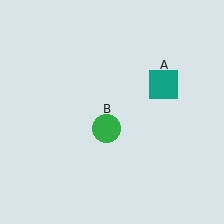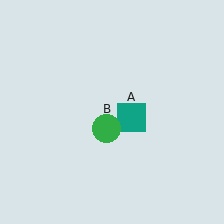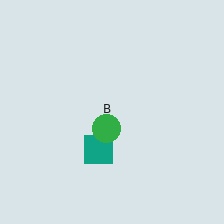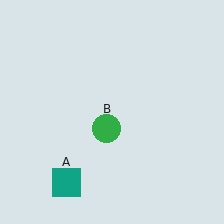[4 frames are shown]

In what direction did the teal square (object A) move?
The teal square (object A) moved down and to the left.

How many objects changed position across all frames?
1 object changed position: teal square (object A).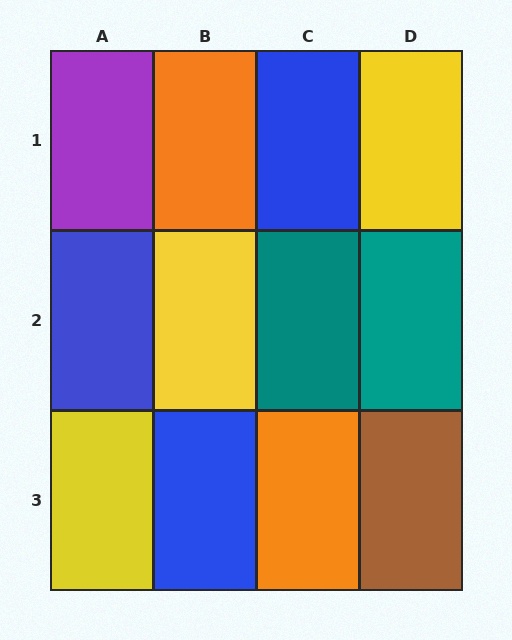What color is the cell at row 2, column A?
Blue.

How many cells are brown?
1 cell is brown.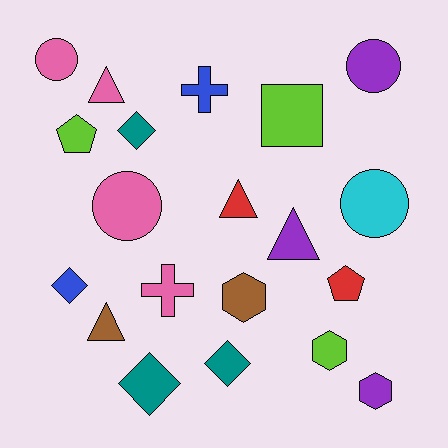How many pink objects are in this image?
There are 4 pink objects.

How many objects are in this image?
There are 20 objects.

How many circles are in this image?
There are 4 circles.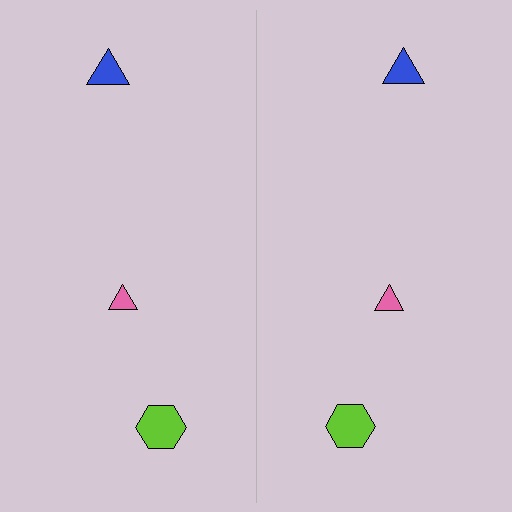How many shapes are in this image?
There are 6 shapes in this image.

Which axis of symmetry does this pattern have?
The pattern has a vertical axis of symmetry running through the center of the image.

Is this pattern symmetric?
Yes, this pattern has bilateral (reflection) symmetry.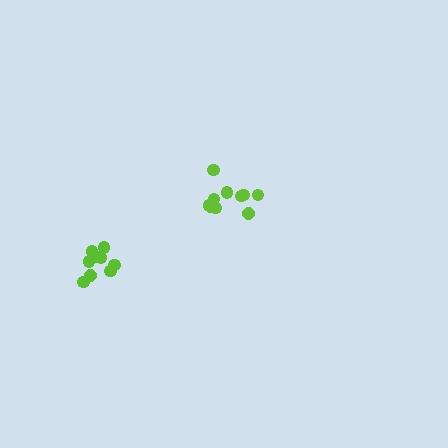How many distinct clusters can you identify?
There are 2 distinct clusters.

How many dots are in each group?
Group 1: 10 dots, Group 2: 10 dots (20 total).